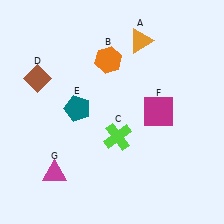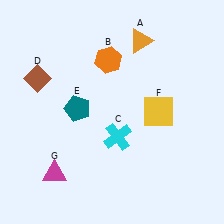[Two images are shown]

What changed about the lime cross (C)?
In Image 1, C is lime. In Image 2, it changed to cyan.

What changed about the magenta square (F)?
In Image 1, F is magenta. In Image 2, it changed to yellow.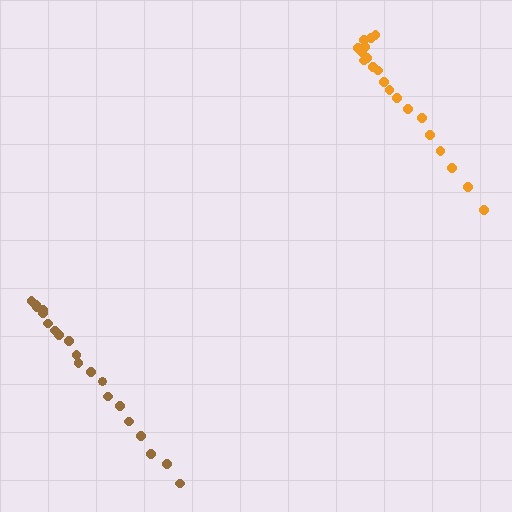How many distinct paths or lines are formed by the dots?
There are 2 distinct paths.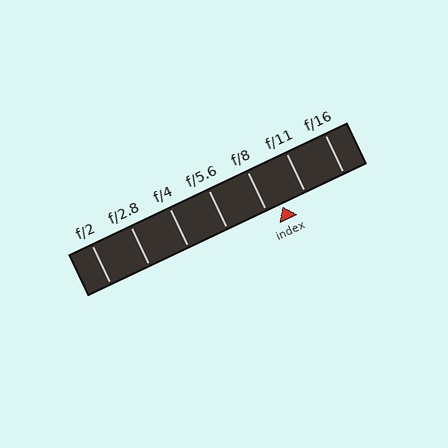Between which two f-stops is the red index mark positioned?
The index mark is between f/8 and f/11.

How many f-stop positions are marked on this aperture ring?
There are 7 f-stop positions marked.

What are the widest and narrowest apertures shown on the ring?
The widest aperture shown is f/2 and the narrowest is f/16.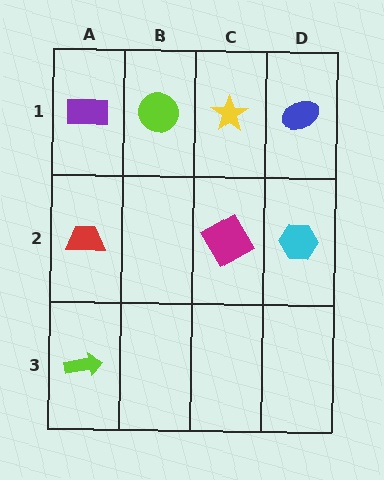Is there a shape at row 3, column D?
No, that cell is empty.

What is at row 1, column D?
A blue ellipse.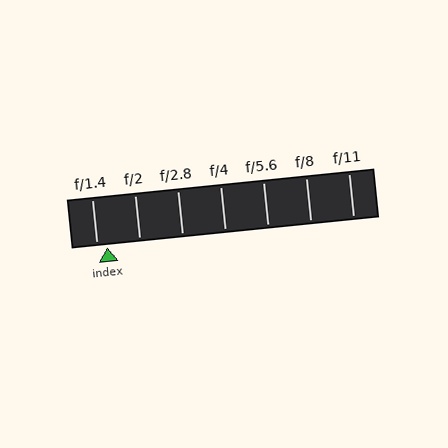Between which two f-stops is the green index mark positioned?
The index mark is between f/1.4 and f/2.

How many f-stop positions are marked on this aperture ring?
There are 7 f-stop positions marked.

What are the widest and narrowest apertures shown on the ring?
The widest aperture shown is f/1.4 and the narrowest is f/11.